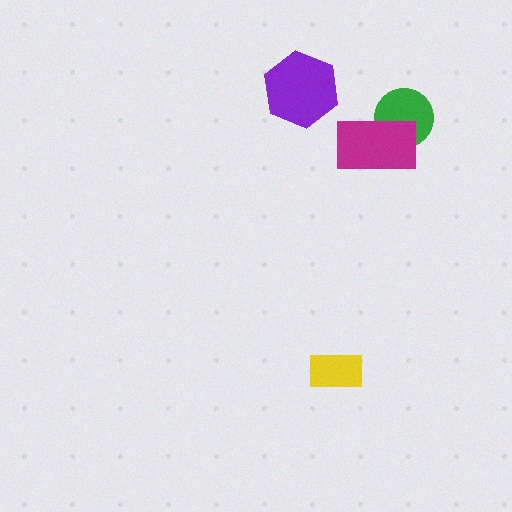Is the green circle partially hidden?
Yes, it is partially covered by another shape.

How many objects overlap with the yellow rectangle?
0 objects overlap with the yellow rectangle.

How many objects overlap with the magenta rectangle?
1 object overlaps with the magenta rectangle.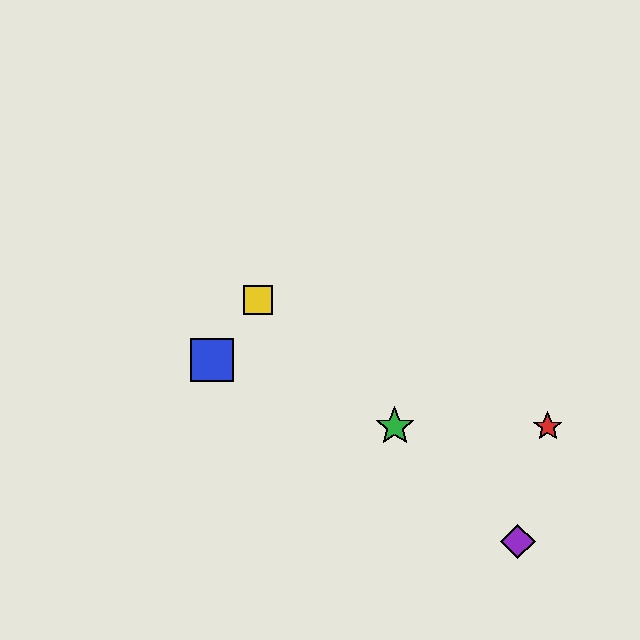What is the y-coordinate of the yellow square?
The yellow square is at y≈300.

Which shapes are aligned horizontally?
The red star, the green star are aligned horizontally.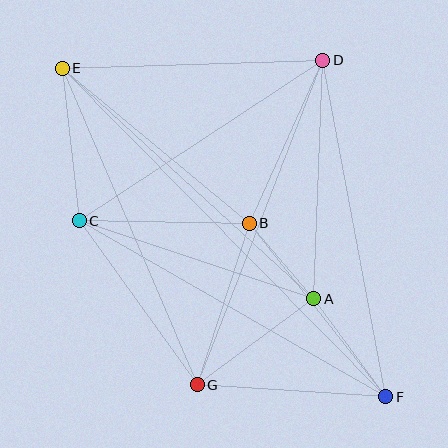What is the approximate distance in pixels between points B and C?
The distance between B and C is approximately 170 pixels.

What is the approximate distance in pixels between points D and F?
The distance between D and F is approximately 342 pixels.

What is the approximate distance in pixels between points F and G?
The distance between F and G is approximately 189 pixels.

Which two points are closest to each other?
Points A and B are closest to each other.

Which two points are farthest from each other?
Points E and F are farthest from each other.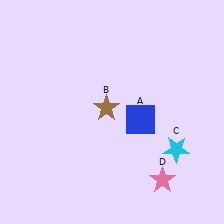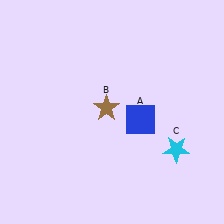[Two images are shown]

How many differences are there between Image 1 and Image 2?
There is 1 difference between the two images.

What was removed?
The pink star (D) was removed in Image 2.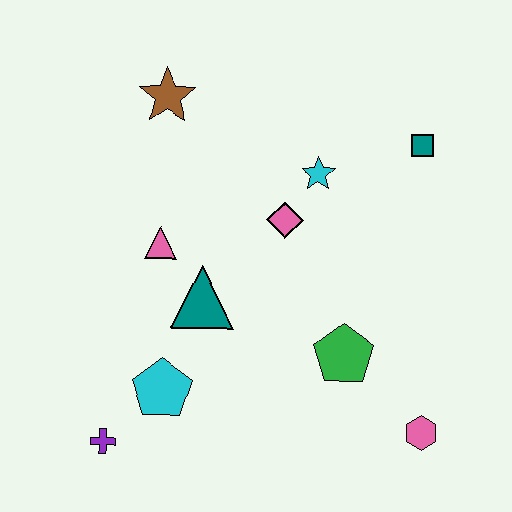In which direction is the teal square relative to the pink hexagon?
The teal square is above the pink hexagon.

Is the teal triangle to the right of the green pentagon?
No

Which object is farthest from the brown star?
The pink hexagon is farthest from the brown star.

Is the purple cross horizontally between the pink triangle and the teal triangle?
No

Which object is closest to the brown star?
The pink triangle is closest to the brown star.